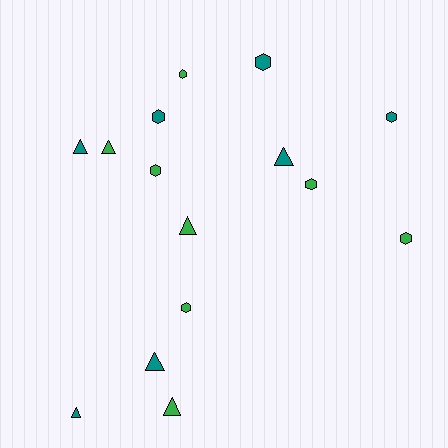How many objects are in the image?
There are 15 objects.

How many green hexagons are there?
There are 5 green hexagons.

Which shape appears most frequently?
Hexagon, with 8 objects.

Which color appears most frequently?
Green, with 8 objects.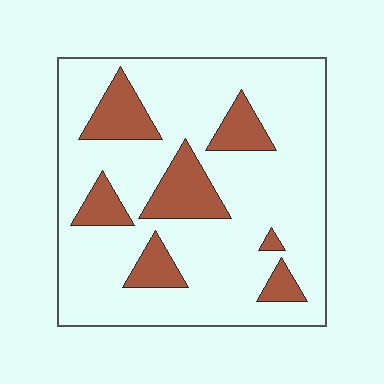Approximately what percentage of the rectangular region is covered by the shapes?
Approximately 20%.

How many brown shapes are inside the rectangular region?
7.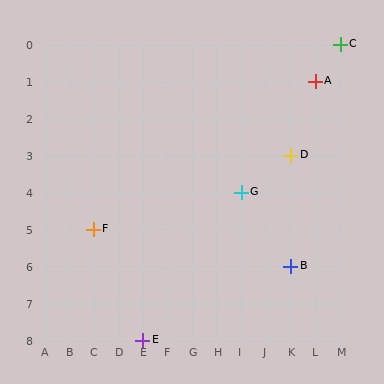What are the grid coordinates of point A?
Point A is at grid coordinates (L, 1).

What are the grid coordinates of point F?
Point F is at grid coordinates (C, 5).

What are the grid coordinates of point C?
Point C is at grid coordinates (M, 0).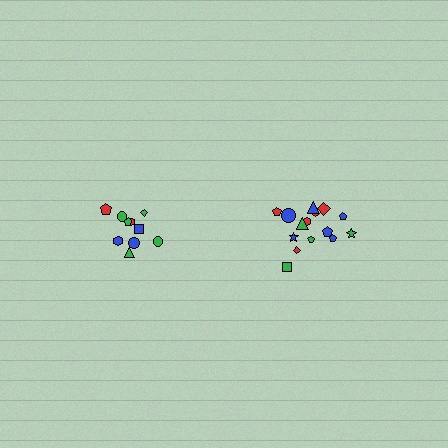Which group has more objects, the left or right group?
The right group.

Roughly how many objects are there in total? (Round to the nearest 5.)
Roughly 25 objects in total.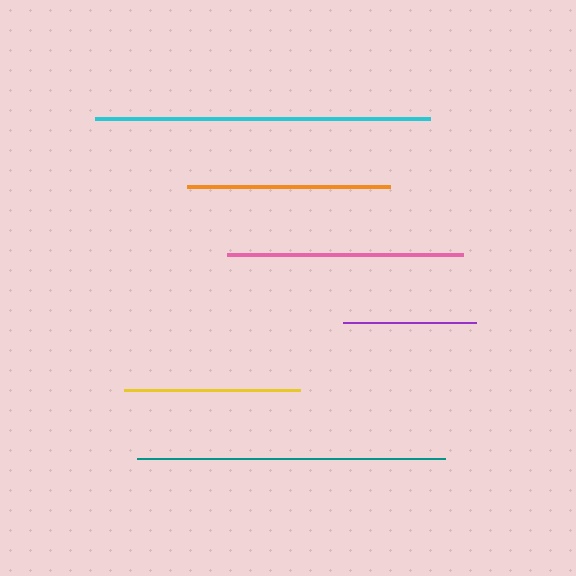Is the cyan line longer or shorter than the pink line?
The cyan line is longer than the pink line.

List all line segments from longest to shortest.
From longest to shortest: cyan, teal, pink, orange, yellow, purple.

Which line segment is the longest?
The cyan line is the longest at approximately 335 pixels.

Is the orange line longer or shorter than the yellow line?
The orange line is longer than the yellow line.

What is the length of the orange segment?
The orange segment is approximately 203 pixels long.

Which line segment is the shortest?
The purple line is the shortest at approximately 132 pixels.